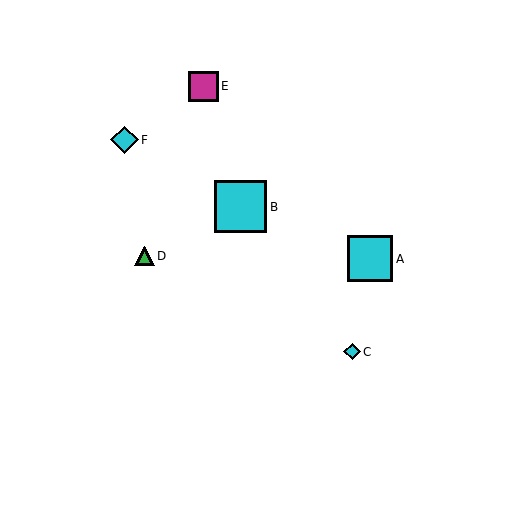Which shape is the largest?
The cyan square (labeled B) is the largest.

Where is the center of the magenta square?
The center of the magenta square is at (204, 86).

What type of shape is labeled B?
Shape B is a cyan square.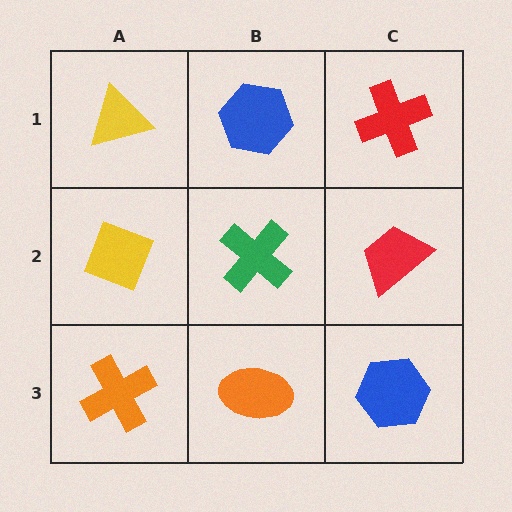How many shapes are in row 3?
3 shapes.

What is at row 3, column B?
An orange ellipse.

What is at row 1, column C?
A red cross.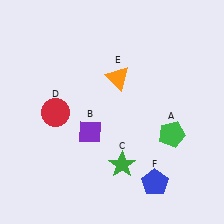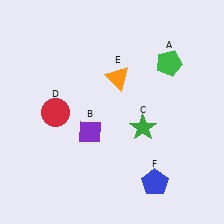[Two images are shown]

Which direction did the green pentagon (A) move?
The green pentagon (A) moved up.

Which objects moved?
The objects that moved are: the green pentagon (A), the green star (C).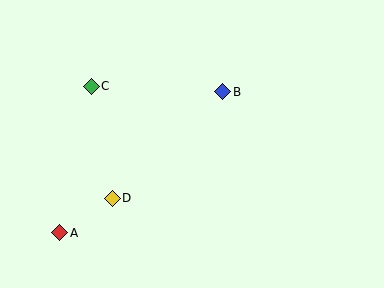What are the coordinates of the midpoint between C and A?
The midpoint between C and A is at (75, 160).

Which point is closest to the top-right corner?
Point B is closest to the top-right corner.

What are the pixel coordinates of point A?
Point A is at (60, 233).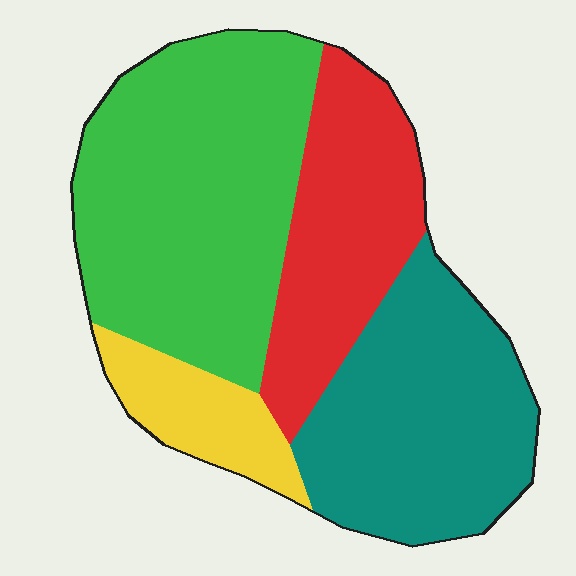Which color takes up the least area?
Yellow, at roughly 10%.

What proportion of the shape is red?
Red takes up less than a quarter of the shape.